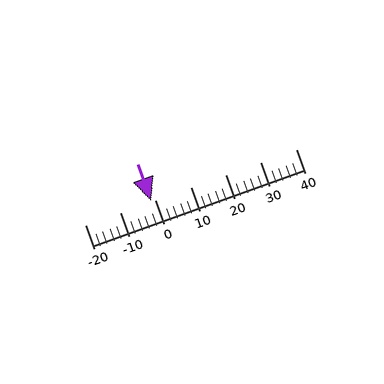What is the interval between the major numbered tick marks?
The major tick marks are spaced 10 units apart.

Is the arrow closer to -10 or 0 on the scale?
The arrow is closer to 0.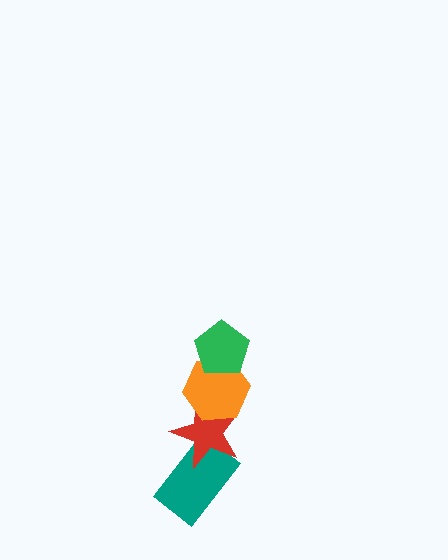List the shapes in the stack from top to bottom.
From top to bottom: the green pentagon, the orange hexagon, the red star, the teal rectangle.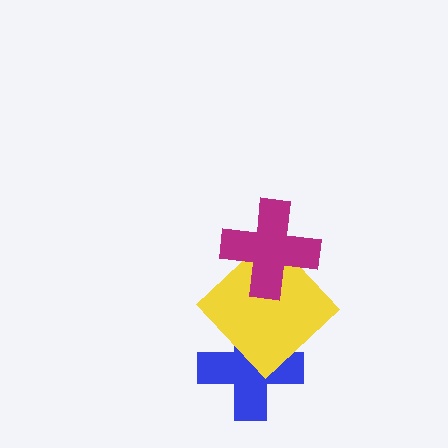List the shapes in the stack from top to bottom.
From top to bottom: the magenta cross, the yellow diamond, the blue cross.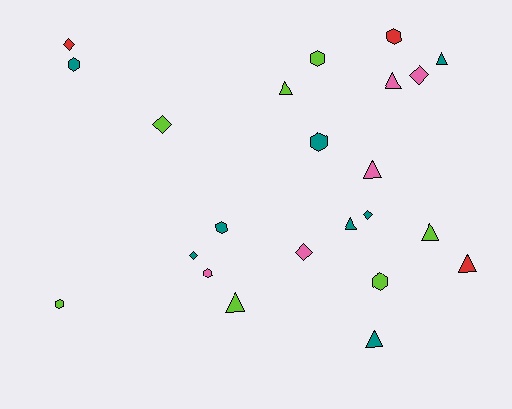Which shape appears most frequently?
Triangle, with 9 objects.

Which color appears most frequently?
Teal, with 8 objects.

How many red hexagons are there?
There is 1 red hexagon.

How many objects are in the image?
There are 23 objects.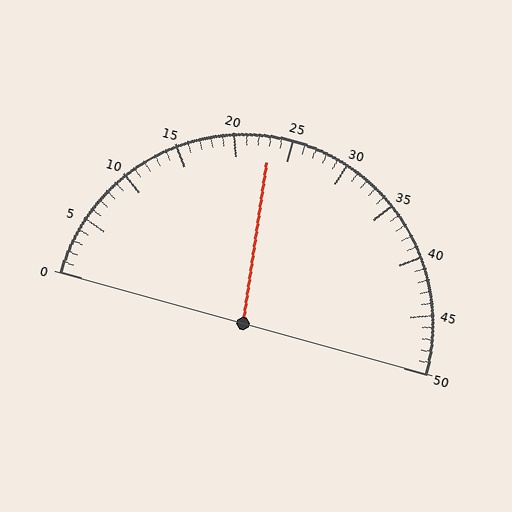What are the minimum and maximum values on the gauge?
The gauge ranges from 0 to 50.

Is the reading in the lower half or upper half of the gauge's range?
The reading is in the lower half of the range (0 to 50).